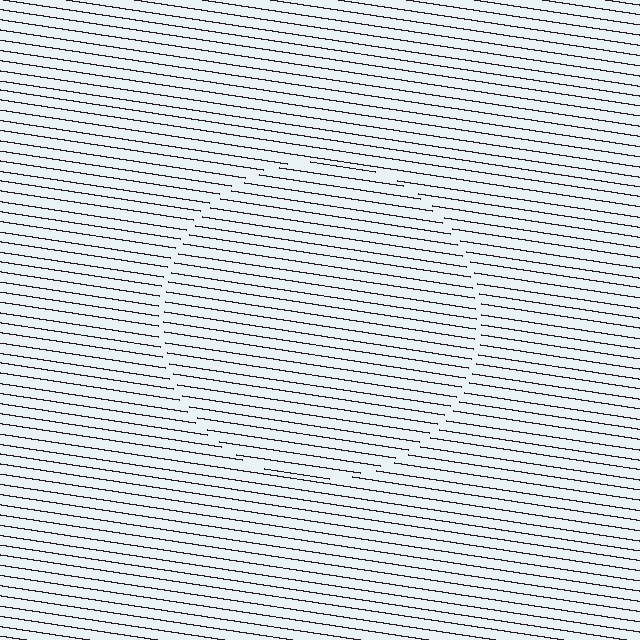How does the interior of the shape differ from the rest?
The interior of the shape contains the same grating, shifted by half a period — the contour is defined by the phase discontinuity where line-ends from the inner and outer gratings abut.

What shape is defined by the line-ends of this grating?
An illusory circle. The interior of the shape contains the same grating, shifted by half a period — the contour is defined by the phase discontinuity where line-ends from the inner and outer gratings abut.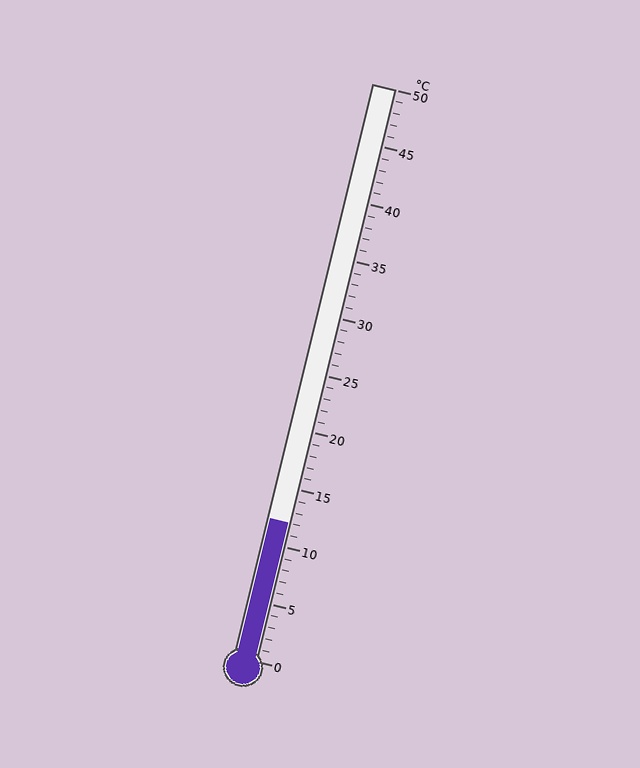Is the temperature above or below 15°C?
The temperature is below 15°C.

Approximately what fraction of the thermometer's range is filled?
The thermometer is filled to approximately 25% of its range.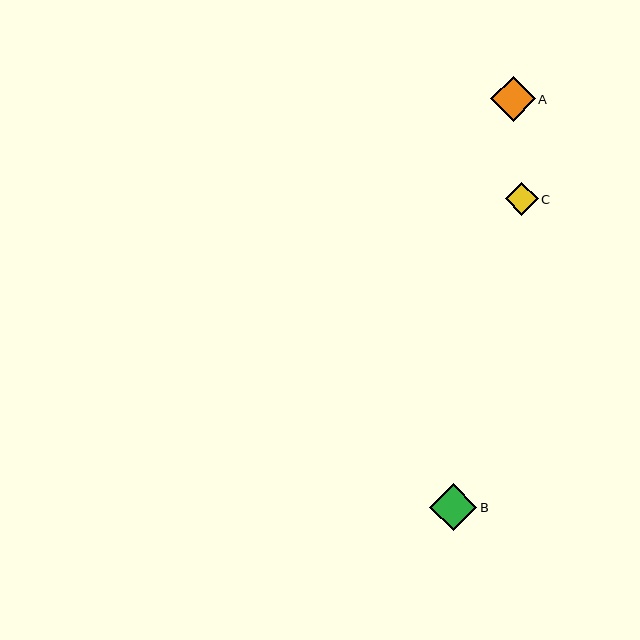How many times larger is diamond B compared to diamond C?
Diamond B is approximately 1.4 times the size of diamond C.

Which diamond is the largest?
Diamond B is the largest with a size of approximately 47 pixels.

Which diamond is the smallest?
Diamond C is the smallest with a size of approximately 33 pixels.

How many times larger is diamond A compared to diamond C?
Diamond A is approximately 1.3 times the size of diamond C.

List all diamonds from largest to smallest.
From largest to smallest: B, A, C.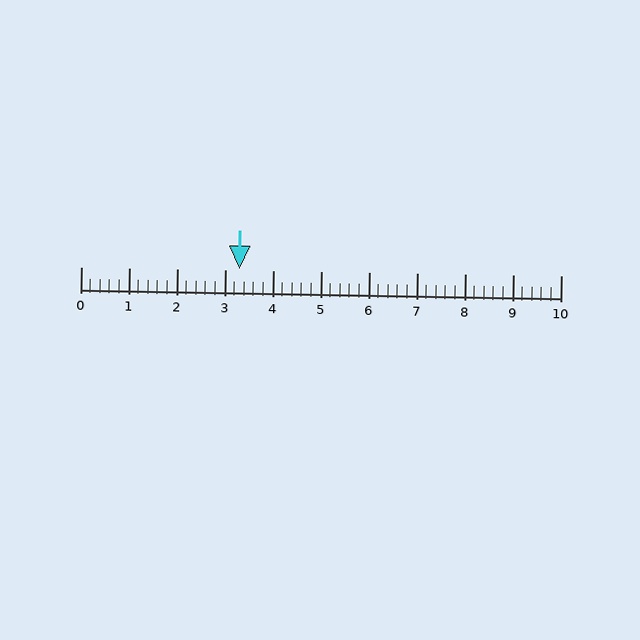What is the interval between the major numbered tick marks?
The major tick marks are spaced 1 units apart.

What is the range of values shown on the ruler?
The ruler shows values from 0 to 10.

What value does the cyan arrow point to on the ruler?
The cyan arrow points to approximately 3.3.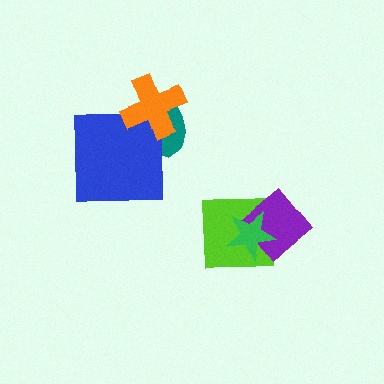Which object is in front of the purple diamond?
The green star is in front of the purple diamond.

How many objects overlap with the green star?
2 objects overlap with the green star.